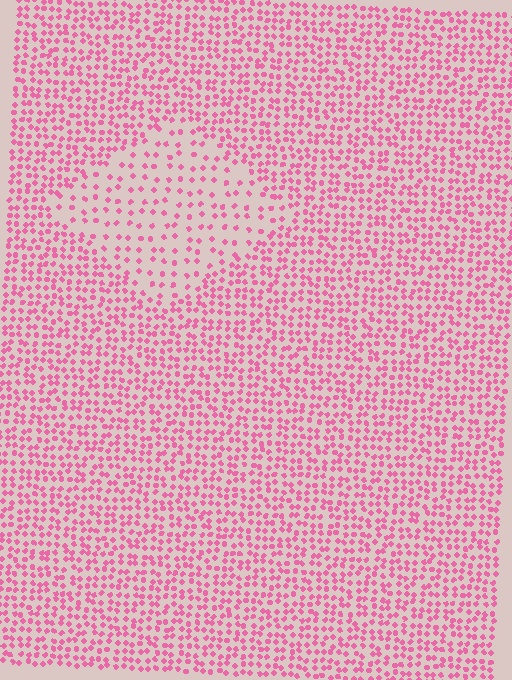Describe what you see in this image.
The image contains small pink elements arranged at two different densities. A diamond-shaped region is visible where the elements are less densely packed than the surrounding area.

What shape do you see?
I see a diamond.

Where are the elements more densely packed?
The elements are more densely packed outside the diamond boundary.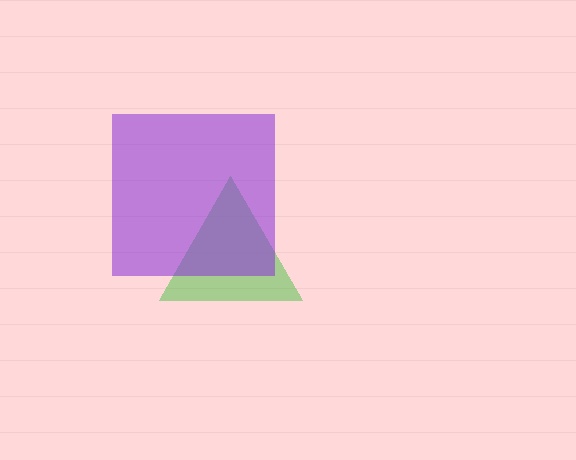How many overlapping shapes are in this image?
There are 2 overlapping shapes in the image.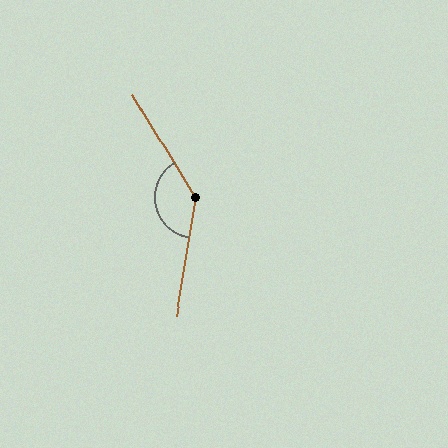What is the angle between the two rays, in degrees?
Approximately 139 degrees.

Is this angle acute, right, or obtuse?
It is obtuse.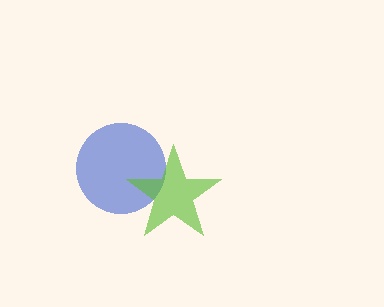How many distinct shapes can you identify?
There are 2 distinct shapes: a blue circle, a lime star.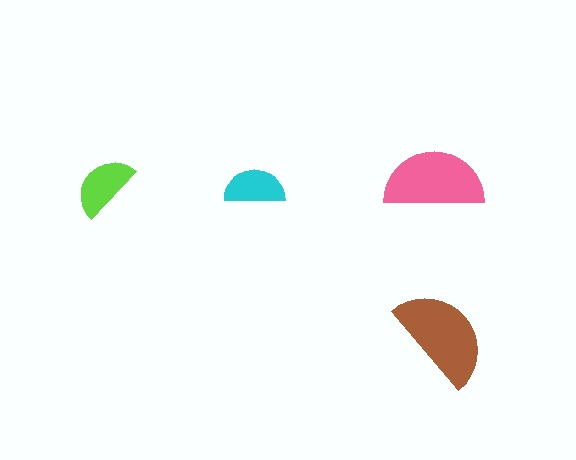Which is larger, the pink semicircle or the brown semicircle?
The brown one.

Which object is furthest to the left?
The lime semicircle is leftmost.